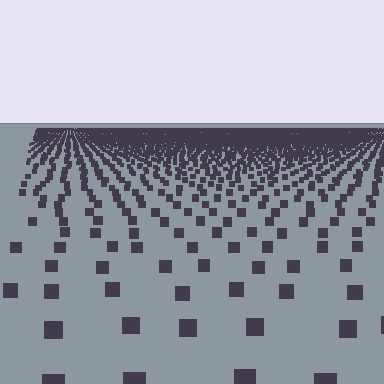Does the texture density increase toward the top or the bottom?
Density increases toward the top.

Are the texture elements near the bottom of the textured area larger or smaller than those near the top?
Larger. Near the bottom, elements are closer to the viewer and appear at a bigger on-screen size.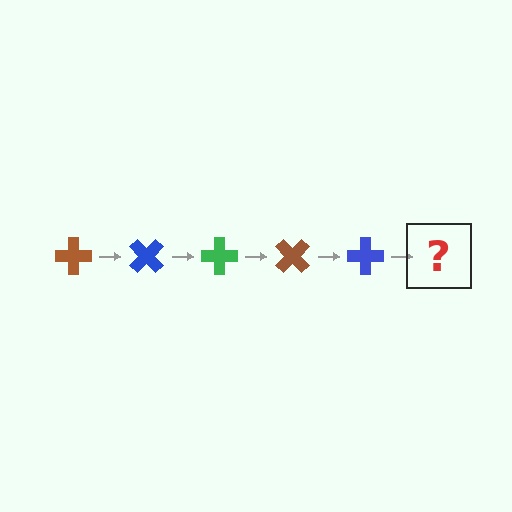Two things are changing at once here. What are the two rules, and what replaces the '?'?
The two rules are that it rotates 45 degrees each step and the color cycles through brown, blue, and green. The '?' should be a green cross, rotated 225 degrees from the start.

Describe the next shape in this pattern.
It should be a green cross, rotated 225 degrees from the start.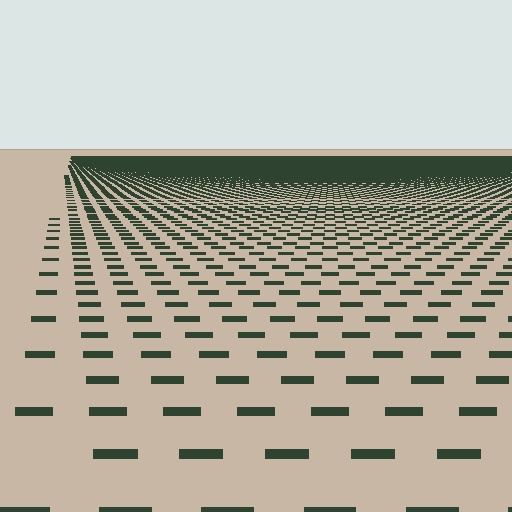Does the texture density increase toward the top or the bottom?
Density increases toward the top.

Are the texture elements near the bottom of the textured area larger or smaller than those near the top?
Larger. Near the bottom, elements are closer to the viewer and appear at a bigger on-screen size.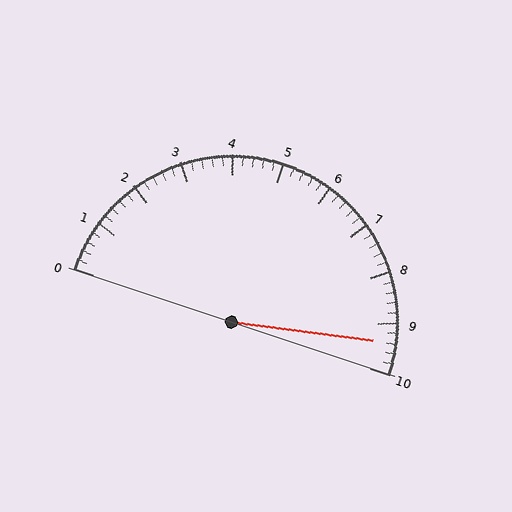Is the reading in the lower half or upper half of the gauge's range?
The reading is in the upper half of the range (0 to 10).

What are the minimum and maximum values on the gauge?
The gauge ranges from 0 to 10.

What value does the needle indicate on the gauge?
The needle indicates approximately 9.4.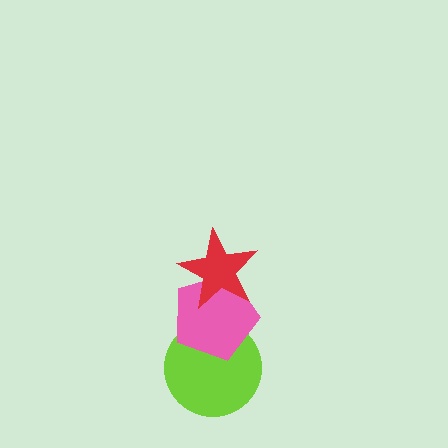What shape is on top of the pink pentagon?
The red star is on top of the pink pentagon.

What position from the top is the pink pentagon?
The pink pentagon is 2nd from the top.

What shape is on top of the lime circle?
The pink pentagon is on top of the lime circle.